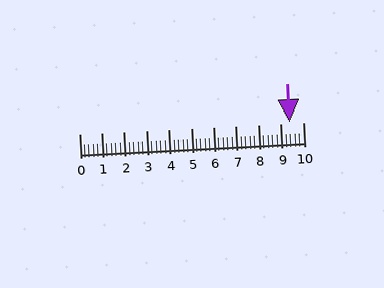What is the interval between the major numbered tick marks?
The major tick marks are spaced 1 units apart.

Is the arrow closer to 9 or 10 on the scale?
The arrow is closer to 9.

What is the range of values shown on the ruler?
The ruler shows values from 0 to 10.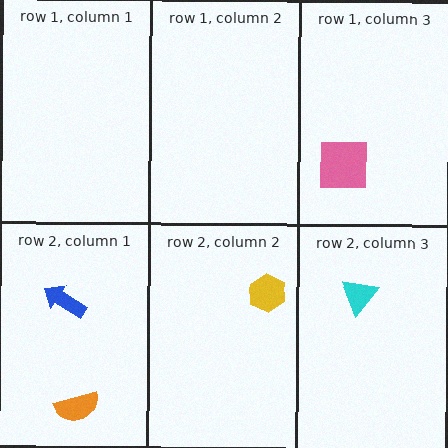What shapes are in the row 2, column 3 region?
The cyan triangle.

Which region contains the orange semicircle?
The row 2, column 1 region.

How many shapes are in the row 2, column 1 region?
2.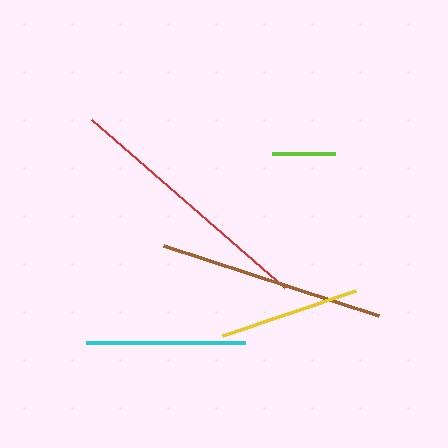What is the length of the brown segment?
The brown segment is approximately 226 pixels long.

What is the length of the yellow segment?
The yellow segment is approximately 140 pixels long.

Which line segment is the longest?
The red line is the longest at approximately 256 pixels.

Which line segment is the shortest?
The lime line is the shortest at approximately 63 pixels.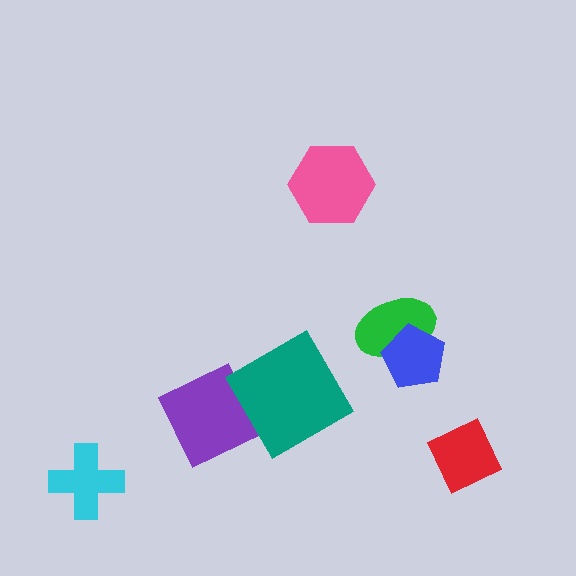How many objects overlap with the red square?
0 objects overlap with the red square.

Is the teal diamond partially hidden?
No, no other shape covers it.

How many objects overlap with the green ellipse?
1 object overlaps with the green ellipse.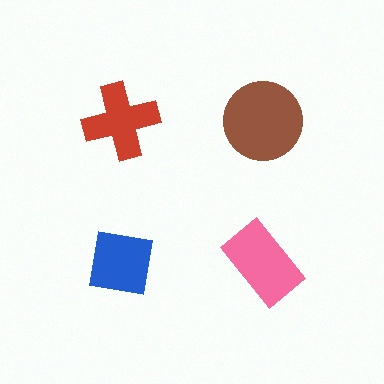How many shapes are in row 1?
2 shapes.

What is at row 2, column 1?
A blue square.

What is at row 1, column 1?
A red cross.